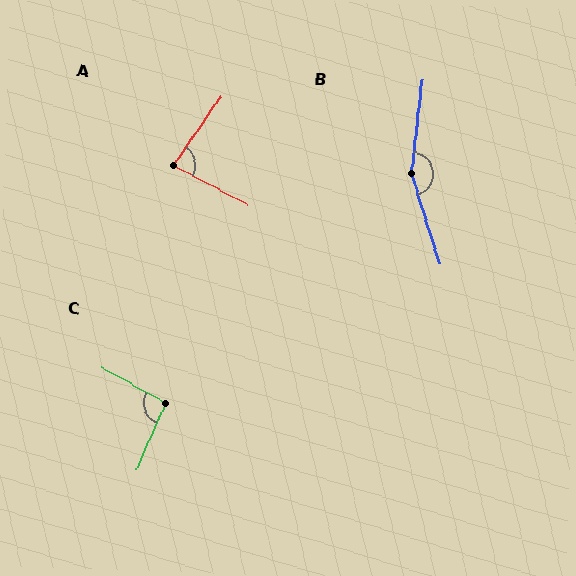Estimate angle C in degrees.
Approximately 95 degrees.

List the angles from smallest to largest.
A (82°), C (95°), B (156°).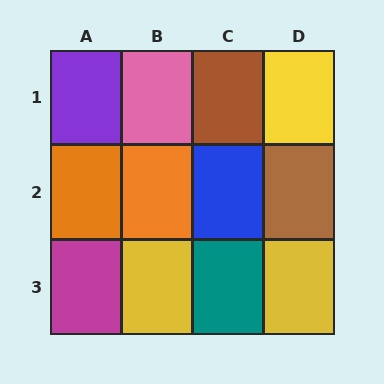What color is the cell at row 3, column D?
Yellow.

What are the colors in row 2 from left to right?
Orange, orange, blue, brown.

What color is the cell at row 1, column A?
Purple.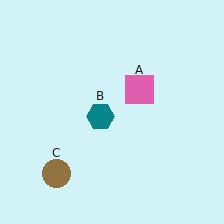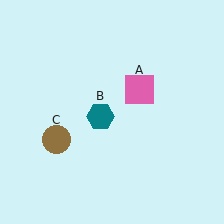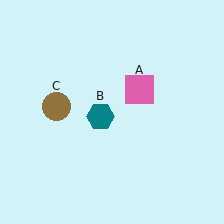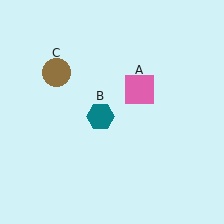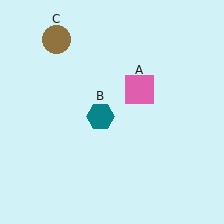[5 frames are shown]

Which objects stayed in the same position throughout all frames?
Pink square (object A) and teal hexagon (object B) remained stationary.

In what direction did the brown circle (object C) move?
The brown circle (object C) moved up.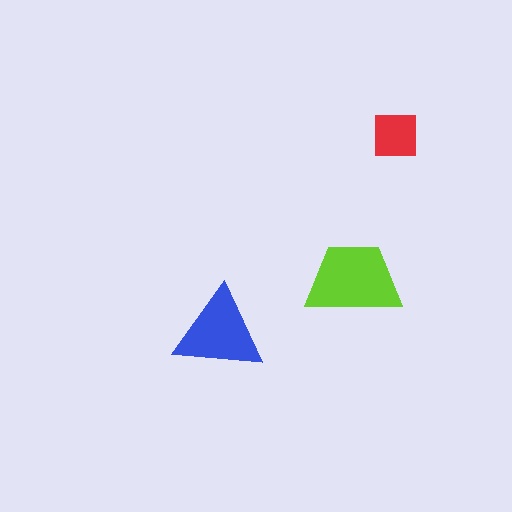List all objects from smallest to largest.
The red square, the blue triangle, the lime trapezoid.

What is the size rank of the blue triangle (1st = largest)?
2nd.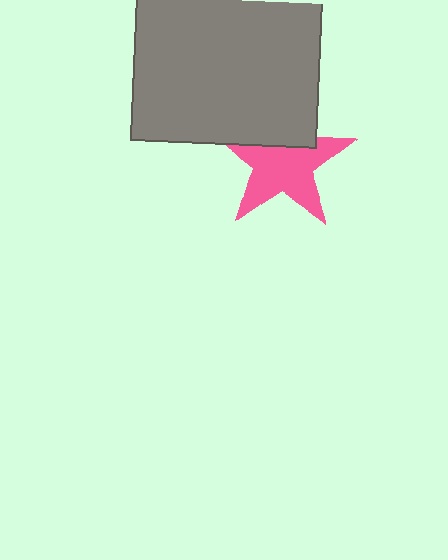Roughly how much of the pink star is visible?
Most of it is visible (roughly 69%).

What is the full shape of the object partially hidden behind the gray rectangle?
The partially hidden object is a pink star.